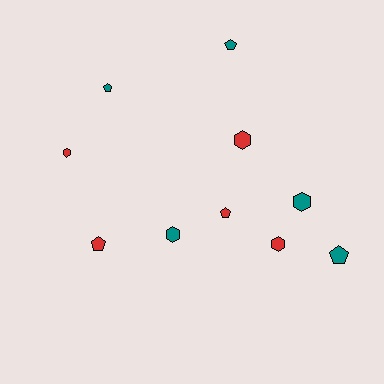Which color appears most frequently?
Teal, with 5 objects.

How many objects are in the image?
There are 10 objects.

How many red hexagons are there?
There are 3 red hexagons.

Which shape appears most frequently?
Hexagon, with 5 objects.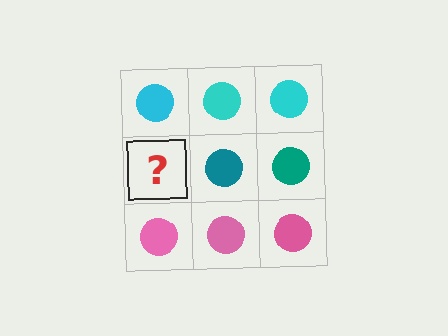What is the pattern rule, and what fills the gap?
The rule is that each row has a consistent color. The gap should be filled with a teal circle.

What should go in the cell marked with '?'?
The missing cell should contain a teal circle.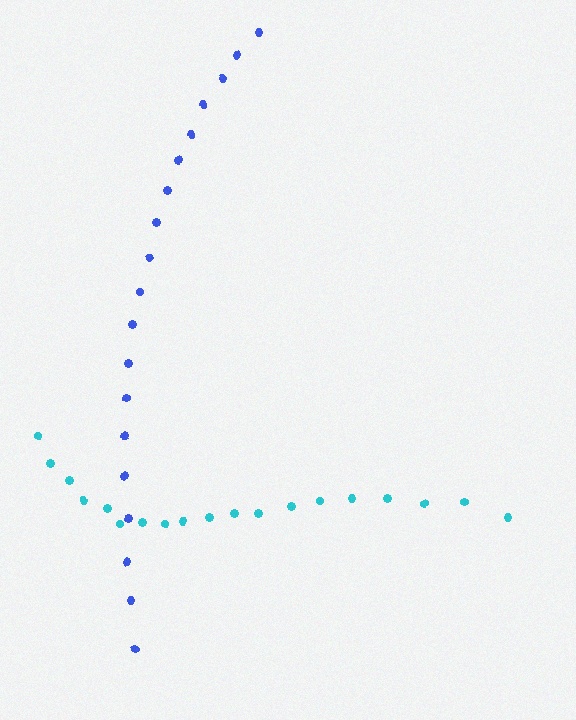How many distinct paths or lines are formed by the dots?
There are 2 distinct paths.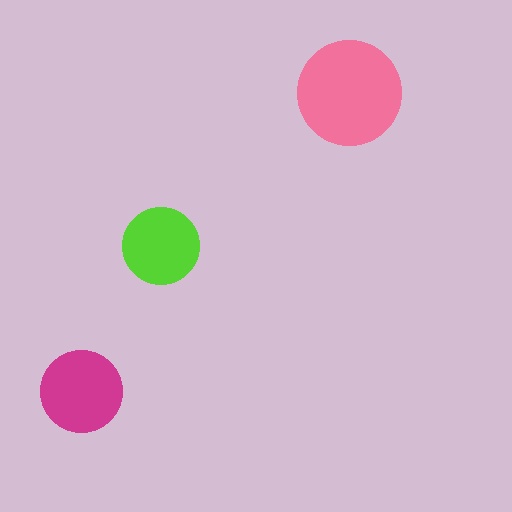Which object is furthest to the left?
The magenta circle is leftmost.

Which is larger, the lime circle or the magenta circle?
The magenta one.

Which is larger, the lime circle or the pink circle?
The pink one.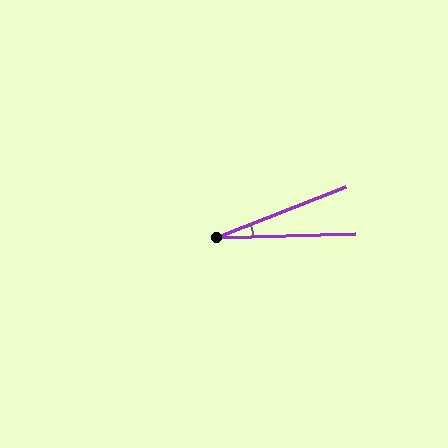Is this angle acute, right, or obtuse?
It is acute.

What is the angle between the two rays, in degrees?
Approximately 20 degrees.